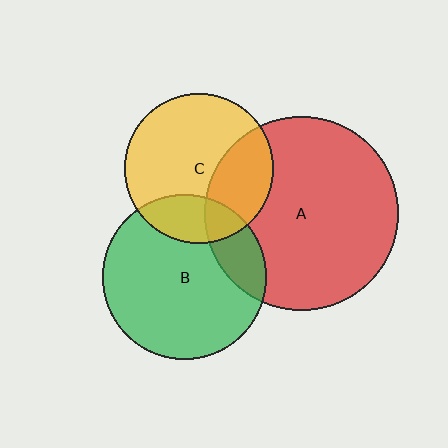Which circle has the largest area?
Circle A (red).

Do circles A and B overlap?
Yes.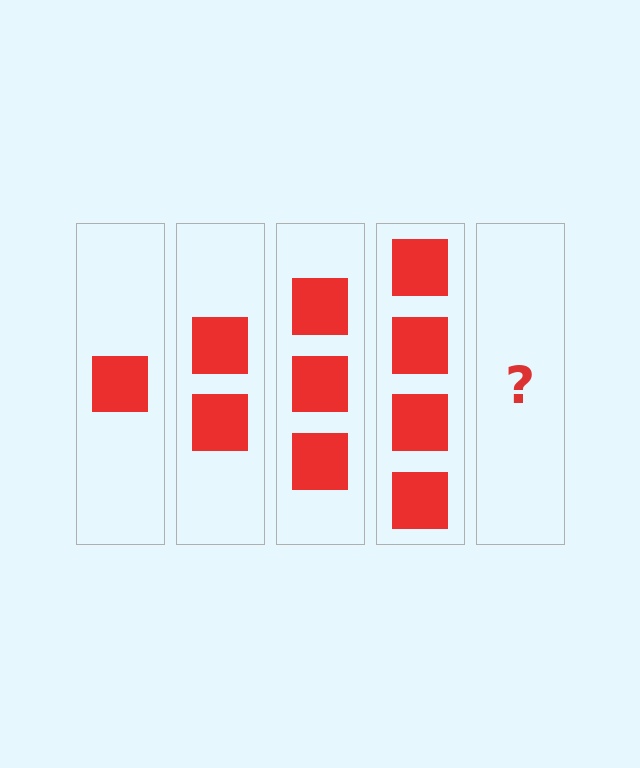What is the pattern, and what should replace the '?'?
The pattern is that each step adds one more square. The '?' should be 5 squares.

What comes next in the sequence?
The next element should be 5 squares.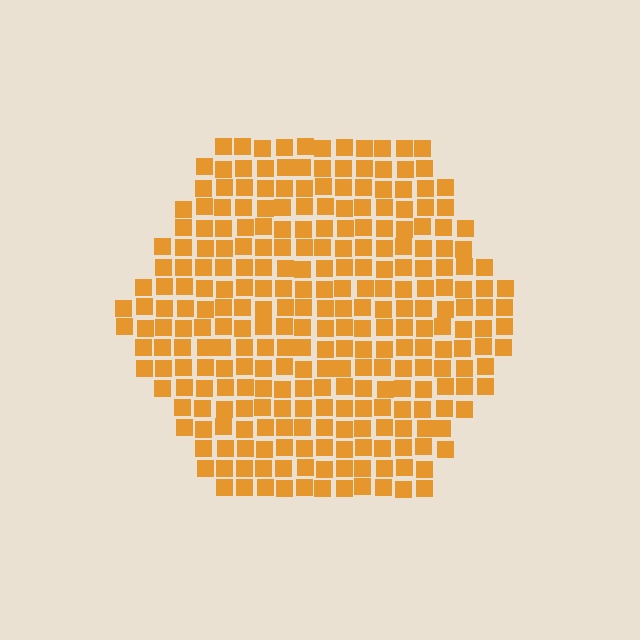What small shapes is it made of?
It is made of small squares.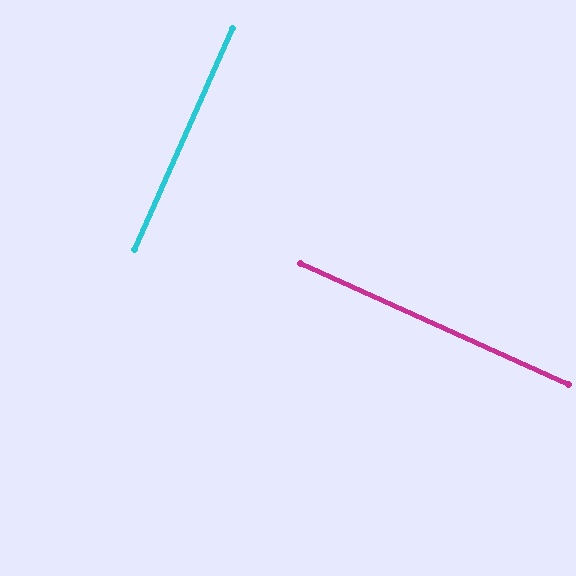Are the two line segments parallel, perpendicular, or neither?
Perpendicular — they meet at approximately 90°.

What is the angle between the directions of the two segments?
Approximately 90 degrees.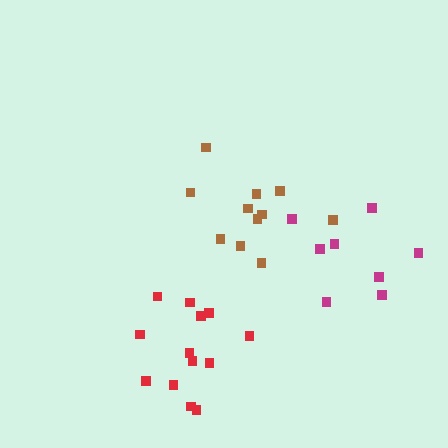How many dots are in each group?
Group 1: 11 dots, Group 2: 8 dots, Group 3: 13 dots (32 total).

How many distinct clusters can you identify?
There are 3 distinct clusters.